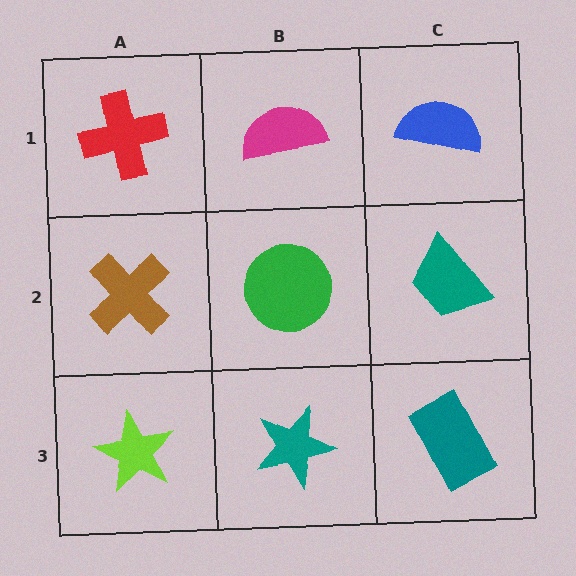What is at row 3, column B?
A teal star.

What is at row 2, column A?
A brown cross.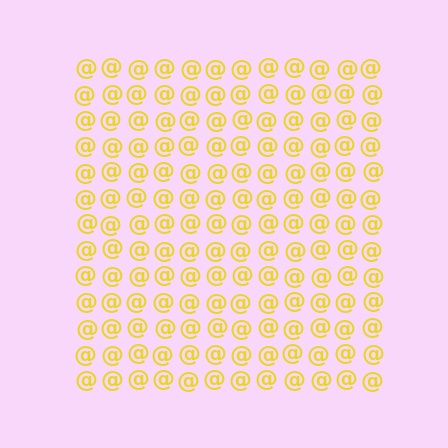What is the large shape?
The large shape is a square.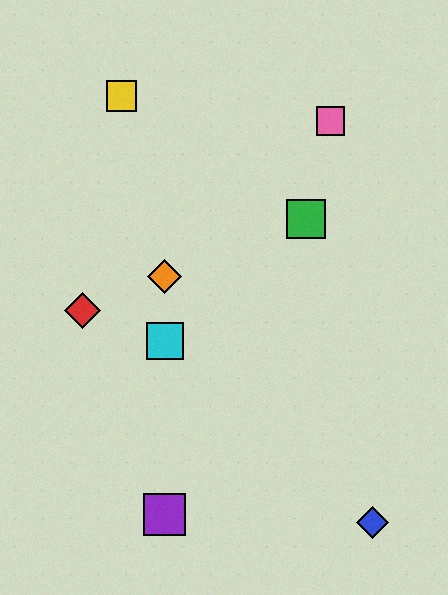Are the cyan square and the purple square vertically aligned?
Yes, both are at x≈165.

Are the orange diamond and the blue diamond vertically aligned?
No, the orange diamond is at x≈165 and the blue diamond is at x≈373.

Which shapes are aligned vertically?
The purple square, the orange diamond, the cyan square are aligned vertically.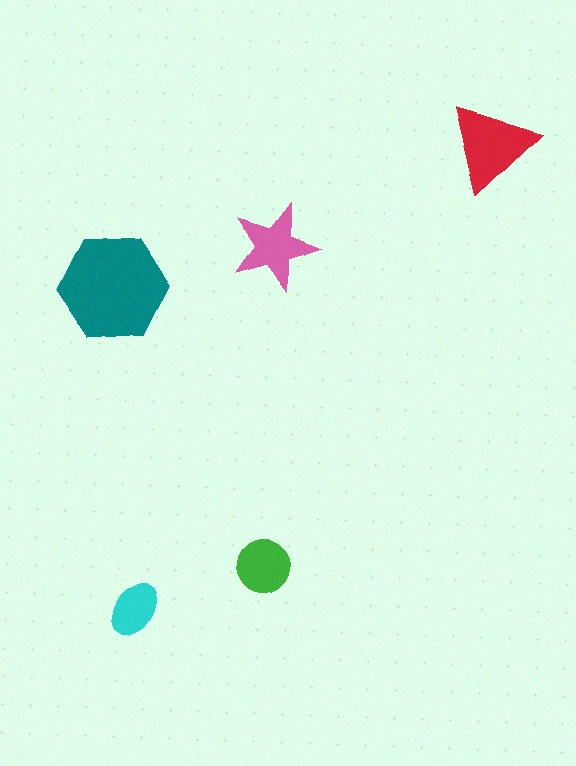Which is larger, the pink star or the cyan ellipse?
The pink star.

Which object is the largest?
The teal hexagon.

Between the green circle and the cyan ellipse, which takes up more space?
The green circle.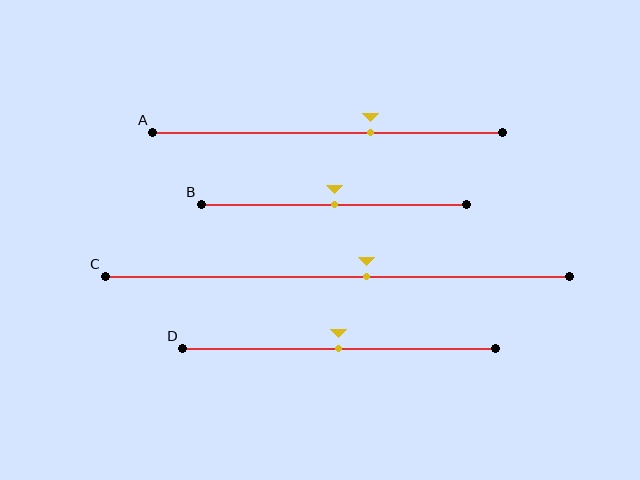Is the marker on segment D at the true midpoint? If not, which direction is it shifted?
Yes, the marker on segment D is at the true midpoint.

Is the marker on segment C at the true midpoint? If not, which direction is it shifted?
No, the marker on segment C is shifted to the right by about 6% of the segment length.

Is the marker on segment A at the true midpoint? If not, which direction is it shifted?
No, the marker on segment A is shifted to the right by about 12% of the segment length.